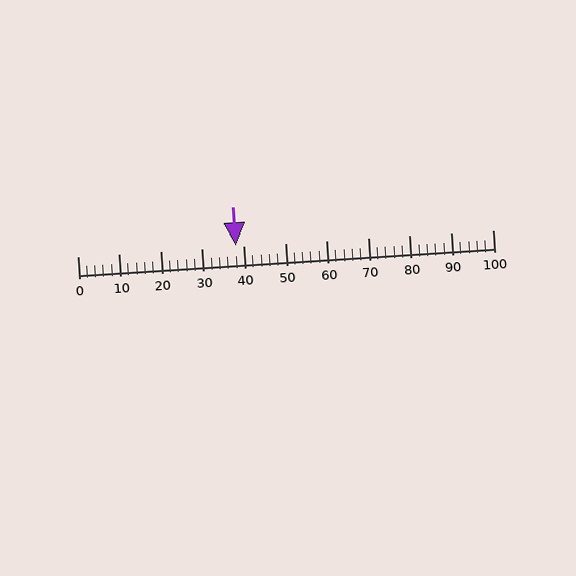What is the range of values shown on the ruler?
The ruler shows values from 0 to 100.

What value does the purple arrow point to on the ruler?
The purple arrow points to approximately 38.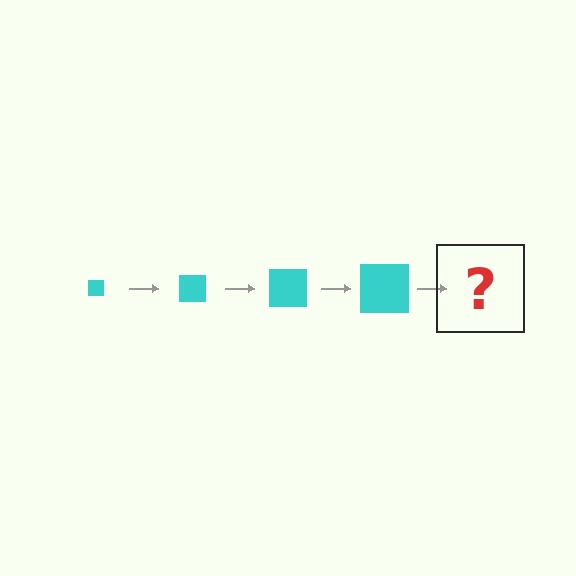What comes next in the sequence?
The next element should be a cyan square, larger than the previous one.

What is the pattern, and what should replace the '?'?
The pattern is that the square gets progressively larger each step. The '?' should be a cyan square, larger than the previous one.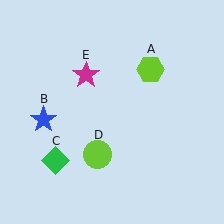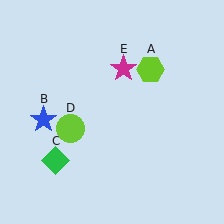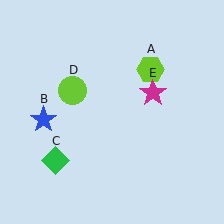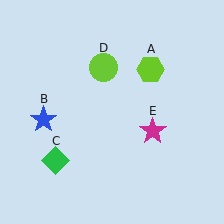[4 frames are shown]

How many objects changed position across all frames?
2 objects changed position: lime circle (object D), magenta star (object E).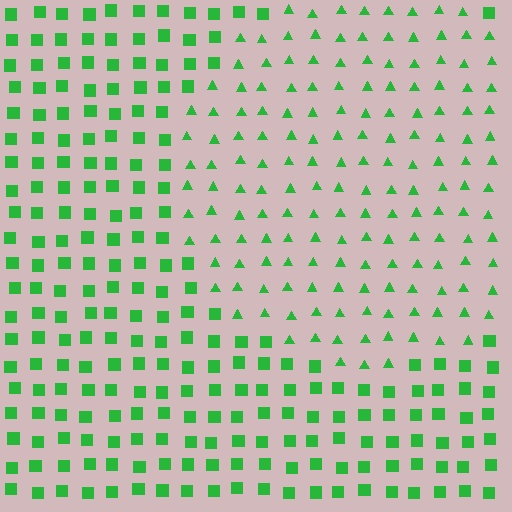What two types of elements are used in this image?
The image uses triangles inside the circle region and squares outside it.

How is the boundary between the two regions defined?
The boundary is defined by a change in element shape: triangles inside vs. squares outside. All elements share the same color and spacing.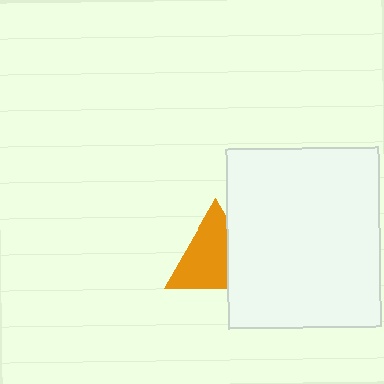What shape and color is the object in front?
The object in front is a white rectangle.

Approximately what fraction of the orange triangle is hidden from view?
Roughly 33% of the orange triangle is hidden behind the white rectangle.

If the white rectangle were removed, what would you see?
You would see the complete orange triangle.